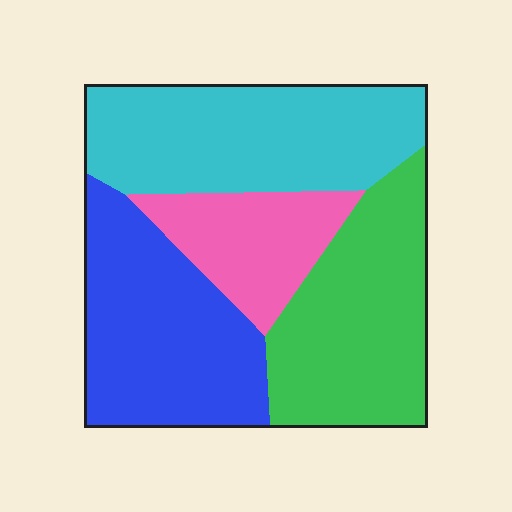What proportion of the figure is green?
Green covers about 30% of the figure.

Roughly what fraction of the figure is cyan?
Cyan covers 30% of the figure.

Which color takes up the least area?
Pink, at roughly 15%.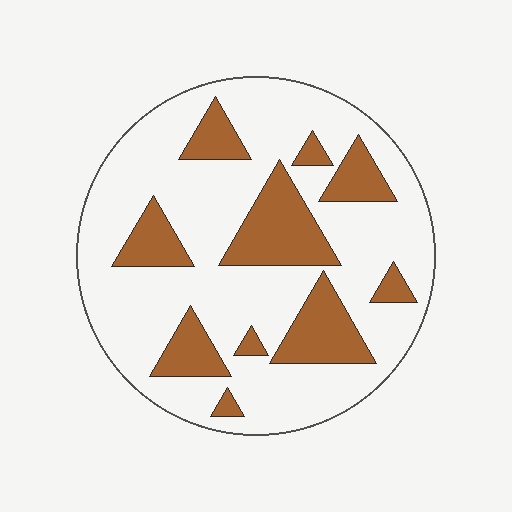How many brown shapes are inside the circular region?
10.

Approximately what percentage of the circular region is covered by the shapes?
Approximately 25%.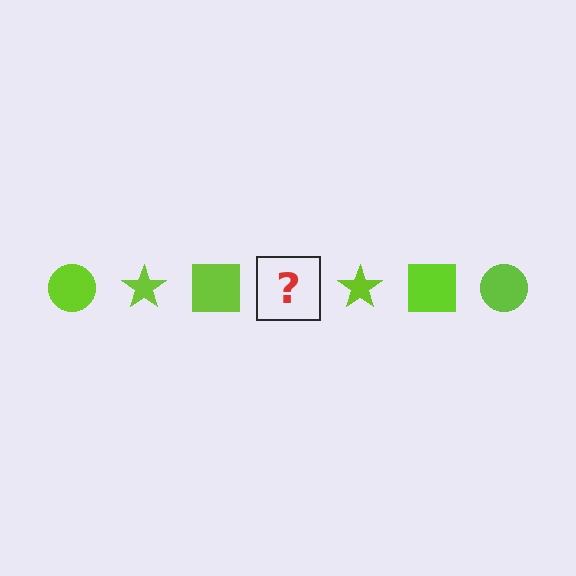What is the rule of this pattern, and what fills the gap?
The rule is that the pattern cycles through circle, star, square shapes in lime. The gap should be filled with a lime circle.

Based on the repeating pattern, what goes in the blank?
The blank should be a lime circle.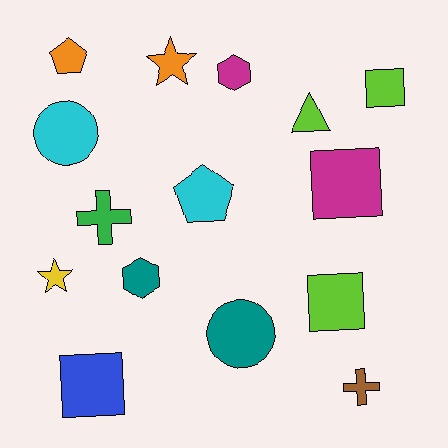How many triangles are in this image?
There is 1 triangle.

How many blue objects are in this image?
There is 1 blue object.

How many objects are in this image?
There are 15 objects.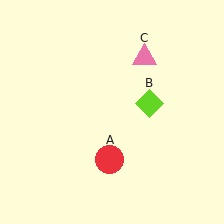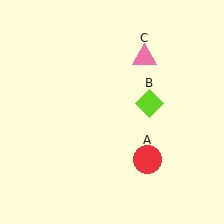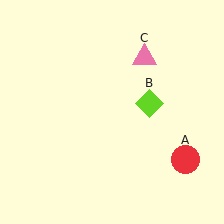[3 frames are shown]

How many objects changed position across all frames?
1 object changed position: red circle (object A).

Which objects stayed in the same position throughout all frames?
Lime diamond (object B) and pink triangle (object C) remained stationary.